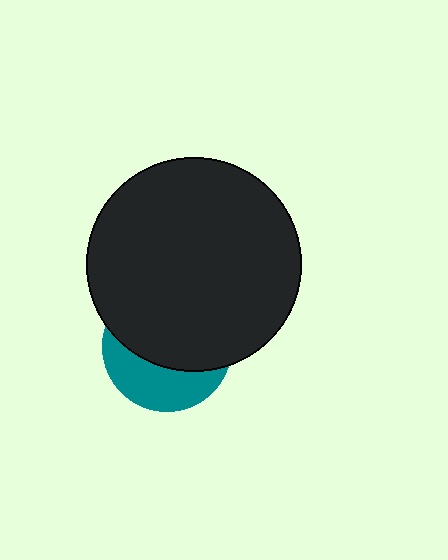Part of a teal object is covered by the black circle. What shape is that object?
It is a circle.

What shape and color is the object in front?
The object in front is a black circle.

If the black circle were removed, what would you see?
You would see the complete teal circle.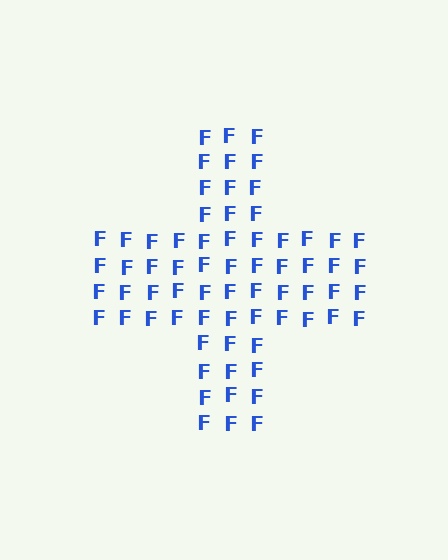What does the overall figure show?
The overall figure shows a cross.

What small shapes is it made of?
It is made of small letter F's.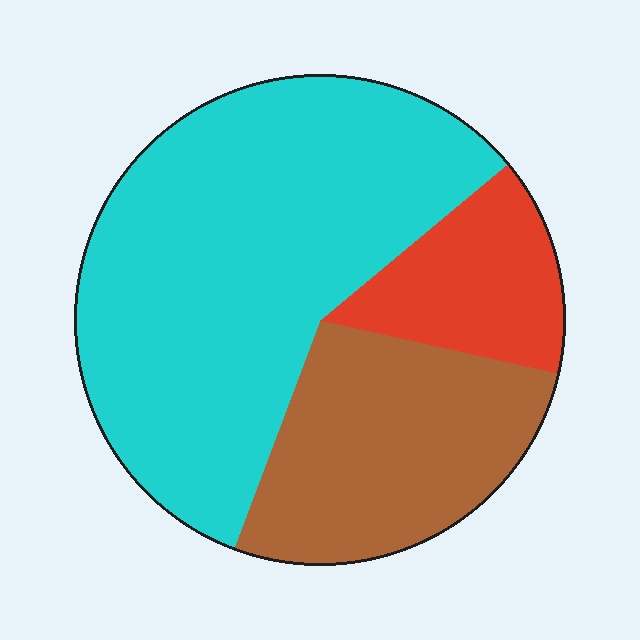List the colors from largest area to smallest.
From largest to smallest: cyan, brown, red.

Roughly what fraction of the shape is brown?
Brown takes up about one quarter (1/4) of the shape.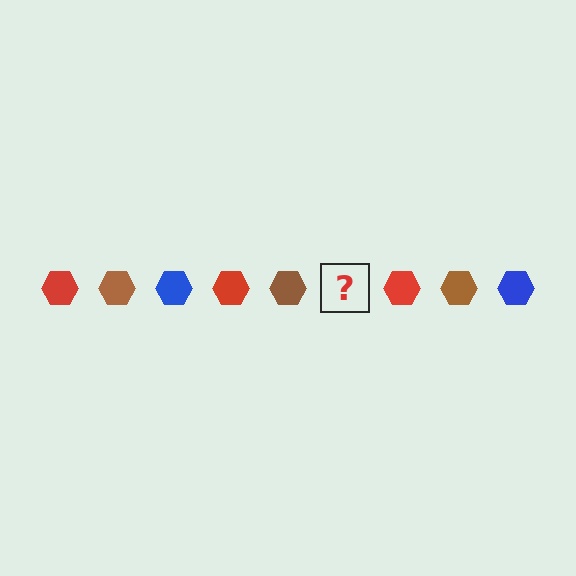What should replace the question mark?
The question mark should be replaced with a blue hexagon.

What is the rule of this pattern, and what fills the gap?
The rule is that the pattern cycles through red, brown, blue hexagons. The gap should be filled with a blue hexagon.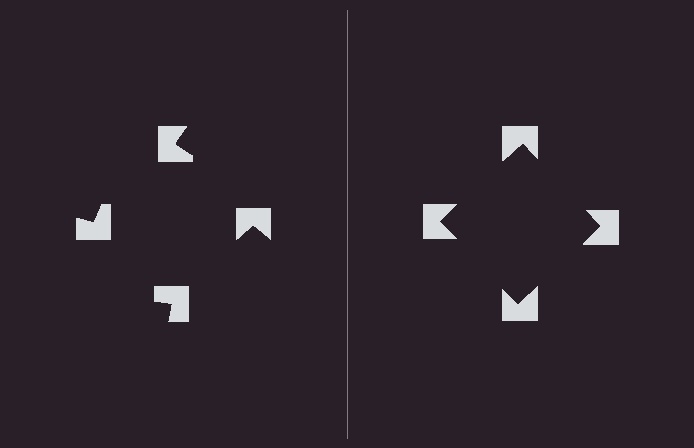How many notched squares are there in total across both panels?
8 — 4 on each side.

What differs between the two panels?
The notched squares are positioned identically on both sides; only the wedge orientations differ. On the right they align to a square; on the left they are misaligned.